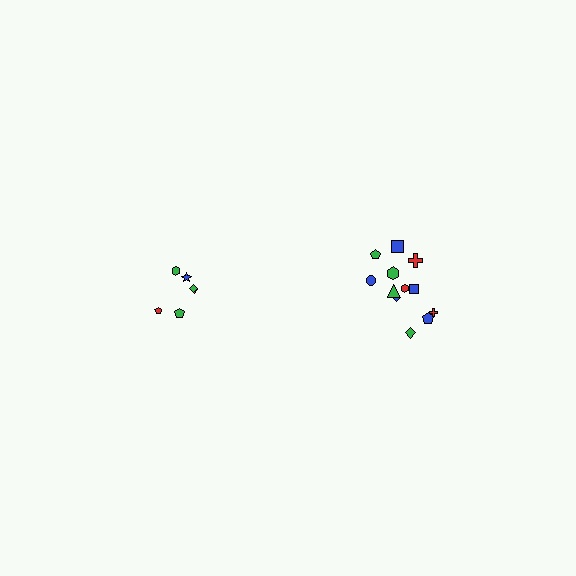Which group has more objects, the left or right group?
The right group.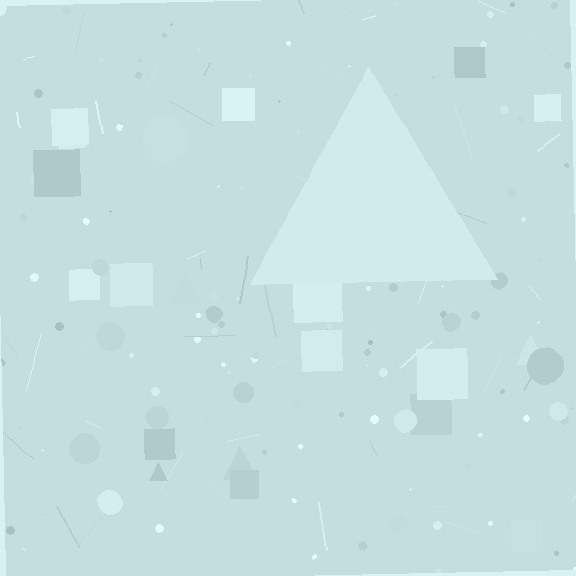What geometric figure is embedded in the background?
A triangle is embedded in the background.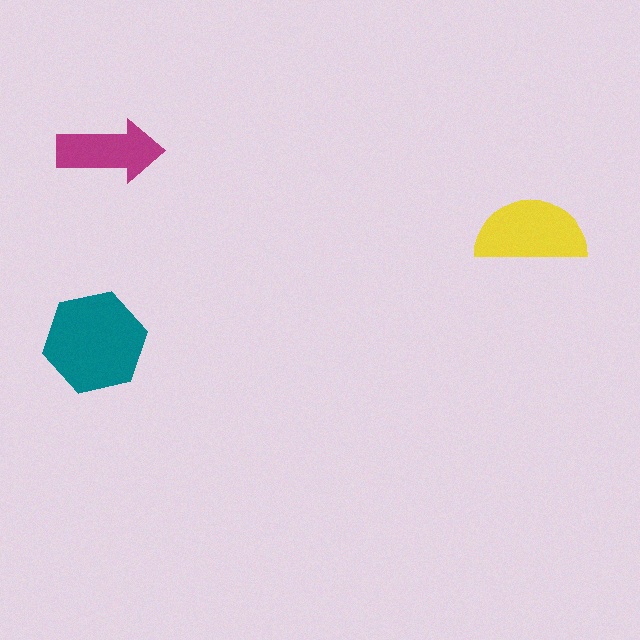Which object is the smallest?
The magenta arrow.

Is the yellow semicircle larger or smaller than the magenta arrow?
Larger.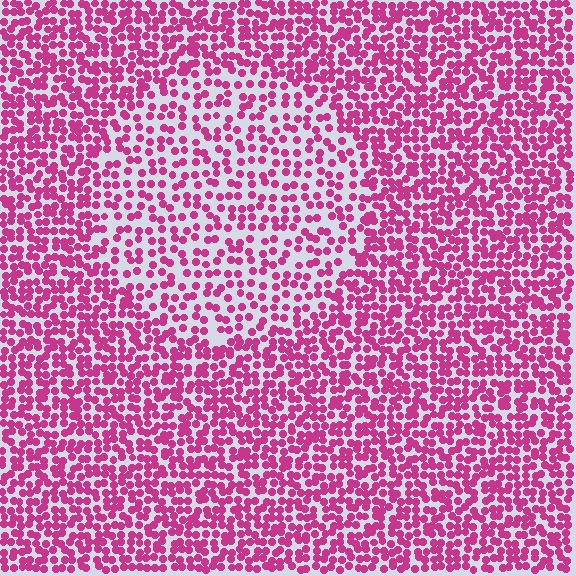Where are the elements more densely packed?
The elements are more densely packed outside the circle boundary.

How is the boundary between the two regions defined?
The boundary is defined by a change in element density (approximately 1.8x ratio). All elements are the same color, size, and shape.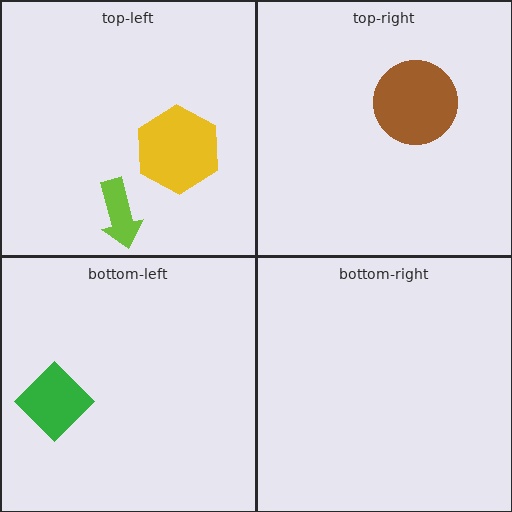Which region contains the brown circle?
The top-right region.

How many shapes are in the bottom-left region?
1.